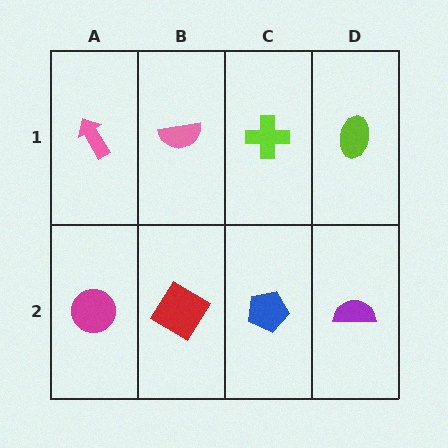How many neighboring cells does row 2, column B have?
3.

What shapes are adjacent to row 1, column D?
A purple semicircle (row 2, column D), a lime cross (row 1, column C).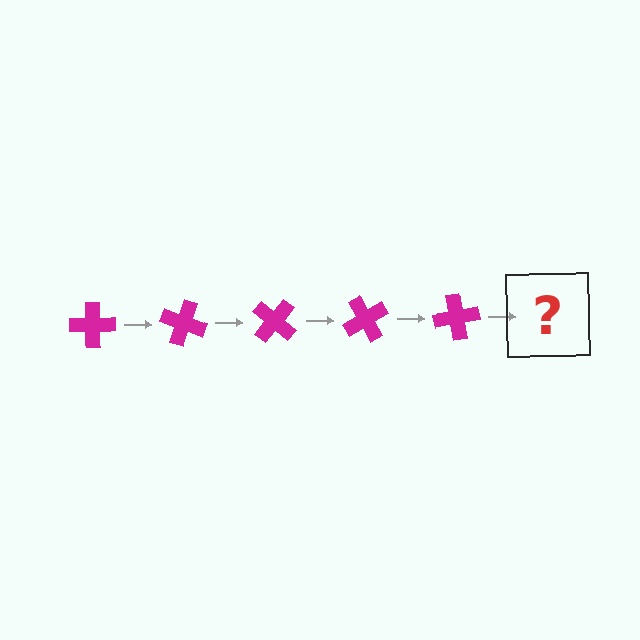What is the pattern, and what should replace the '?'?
The pattern is that the cross rotates 20 degrees each step. The '?' should be a magenta cross rotated 100 degrees.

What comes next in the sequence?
The next element should be a magenta cross rotated 100 degrees.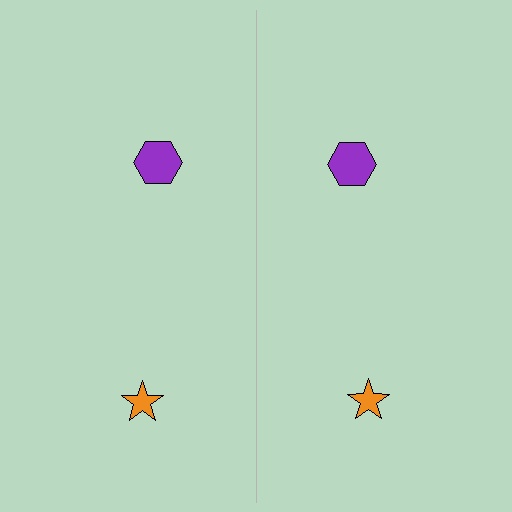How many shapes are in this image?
There are 4 shapes in this image.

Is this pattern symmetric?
Yes, this pattern has bilateral (reflection) symmetry.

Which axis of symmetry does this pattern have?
The pattern has a vertical axis of symmetry running through the center of the image.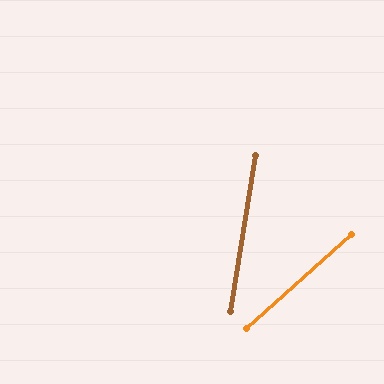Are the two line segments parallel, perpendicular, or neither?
Neither parallel nor perpendicular — they differ by about 39°.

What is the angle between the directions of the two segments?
Approximately 39 degrees.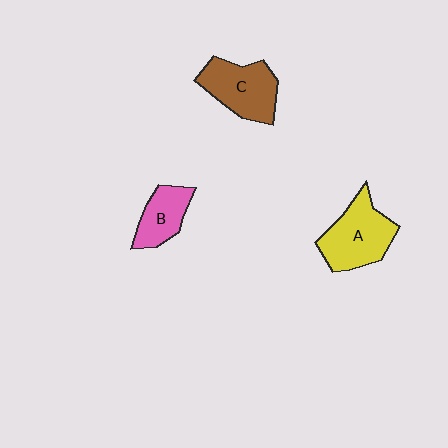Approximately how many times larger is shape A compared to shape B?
Approximately 1.6 times.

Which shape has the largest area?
Shape A (yellow).